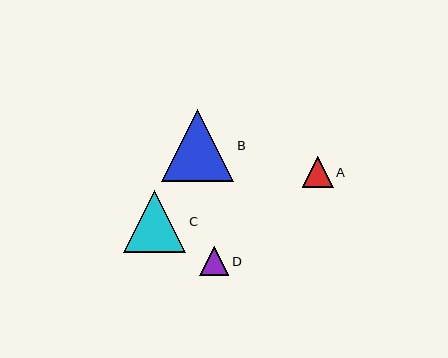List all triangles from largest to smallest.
From largest to smallest: B, C, A, D.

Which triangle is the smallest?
Triangle D is the smallest with a size of approximately 29 pixels.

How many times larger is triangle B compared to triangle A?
Triangle B is approximately 2.4 times the size of triangle A.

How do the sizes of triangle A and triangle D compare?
Triangle A and triangle D are approximately the same size.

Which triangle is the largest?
Triangle B is the largest with a size of approximately 72 pixels.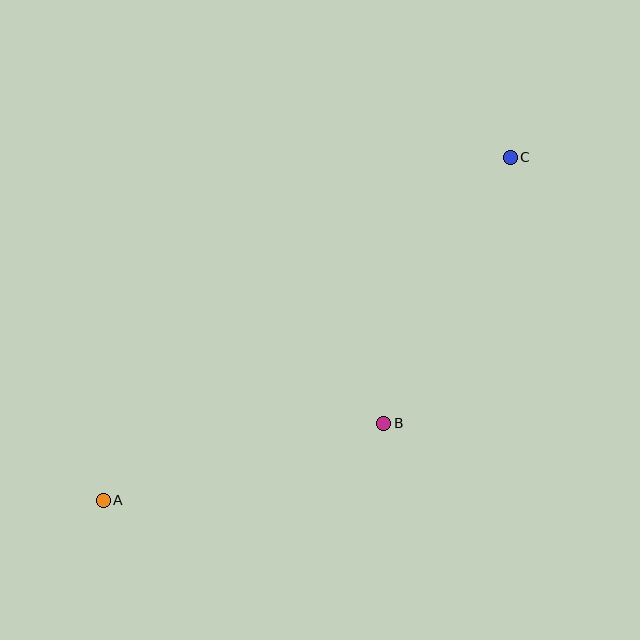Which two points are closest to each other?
Points A and B are closest to each other.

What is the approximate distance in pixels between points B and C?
The distance between B and C is approximately 295 pixels.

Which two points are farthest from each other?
Points A and C are farthest from each other.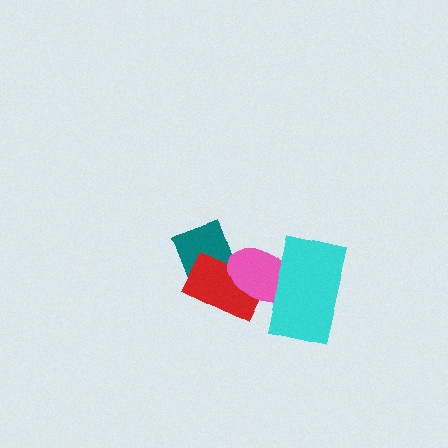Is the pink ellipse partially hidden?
Yes, it is partially covered by another shape.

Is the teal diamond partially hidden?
Yes, it is partially covered by another shape.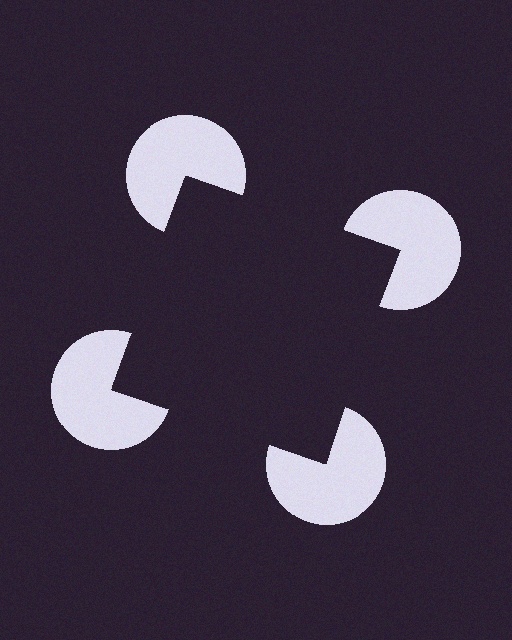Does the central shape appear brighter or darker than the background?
It typically appears slightly darker than the background, even though no actual brightness change is drawn.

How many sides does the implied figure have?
4 sides.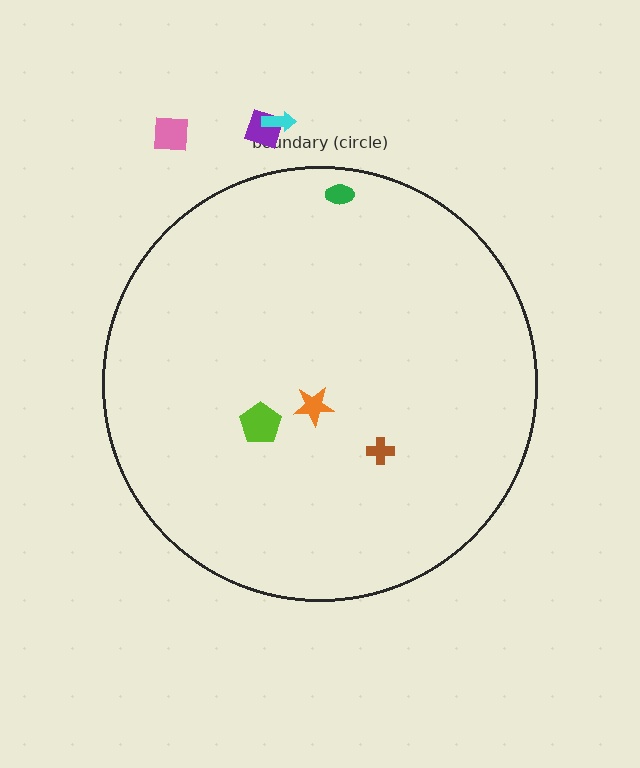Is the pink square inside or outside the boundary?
Outside.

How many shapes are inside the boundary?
4 inside, 3 outside.